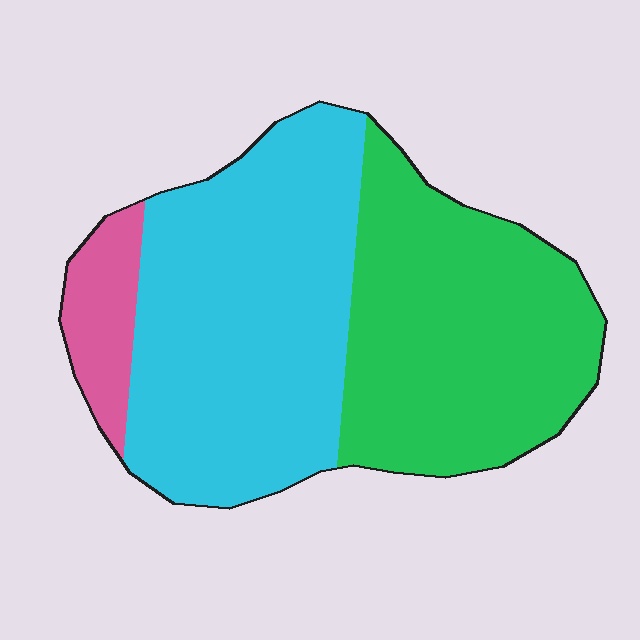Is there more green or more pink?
Green.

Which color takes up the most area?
Cyan, at roughly 50%.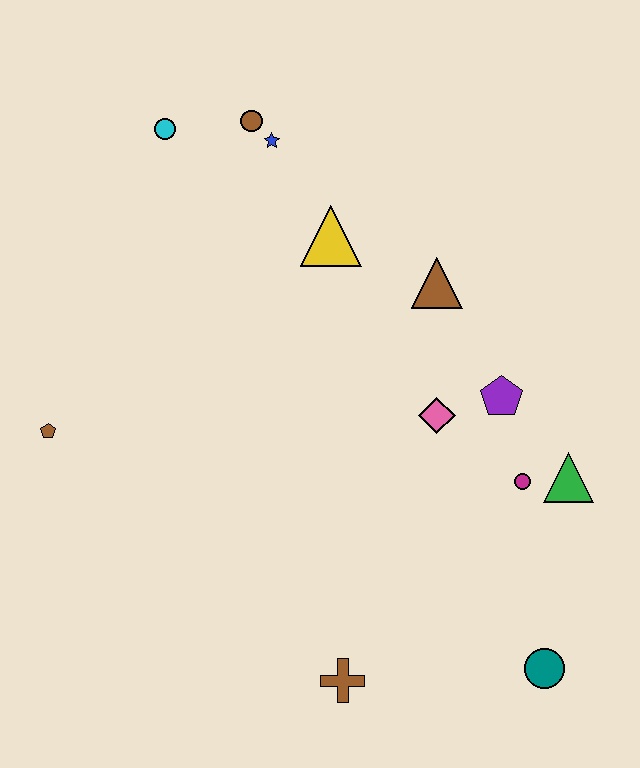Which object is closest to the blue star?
The brown circle is closest to the blue star.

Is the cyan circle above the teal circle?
Yes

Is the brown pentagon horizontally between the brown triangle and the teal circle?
No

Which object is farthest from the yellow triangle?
The teal circle is farthest from the yellow triangle.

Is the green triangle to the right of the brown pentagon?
Yes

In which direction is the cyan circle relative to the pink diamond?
The cyan circle is above the pink diamond.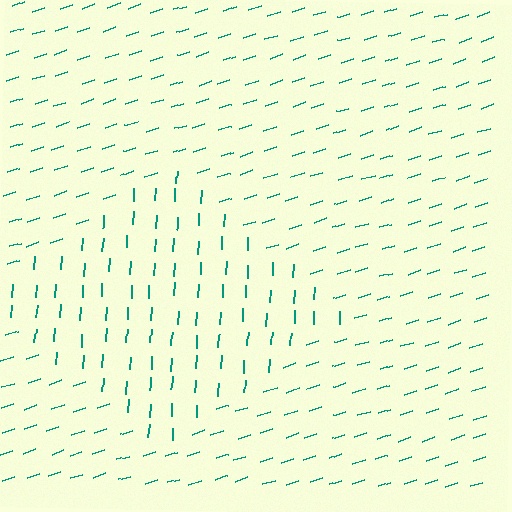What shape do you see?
I see a diamond.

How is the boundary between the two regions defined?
The boundary is defined purely by a change in line orientation (approximately 68 degrees difference). All lines are the same color and thickness.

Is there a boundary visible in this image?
Yes, there is a texture boundary formed by a change in line orientation.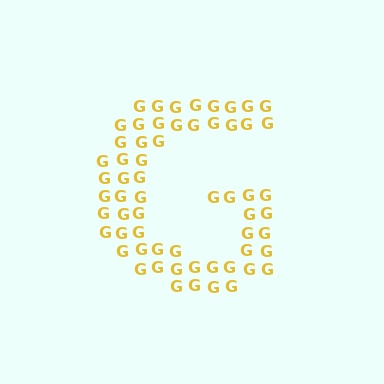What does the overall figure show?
The overall figure shows the letter G.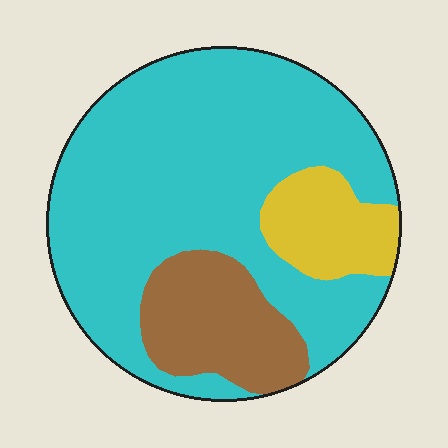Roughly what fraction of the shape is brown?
Brown takes up about one sixth (1/6) of the shape.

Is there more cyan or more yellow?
Cyan.